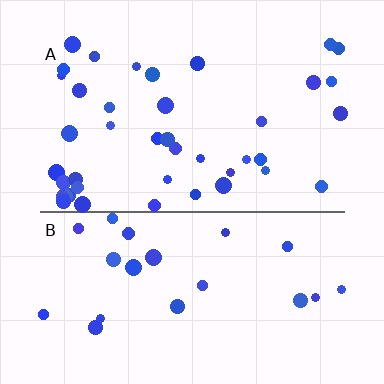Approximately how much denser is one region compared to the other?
Approximately 2.0× — region A over region B.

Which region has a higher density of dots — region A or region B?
A (the top).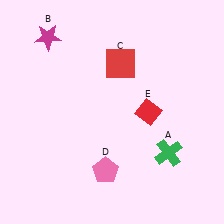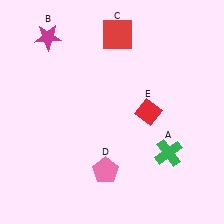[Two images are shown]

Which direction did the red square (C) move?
The red square (C) moved up.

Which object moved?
The red square (C) moved up.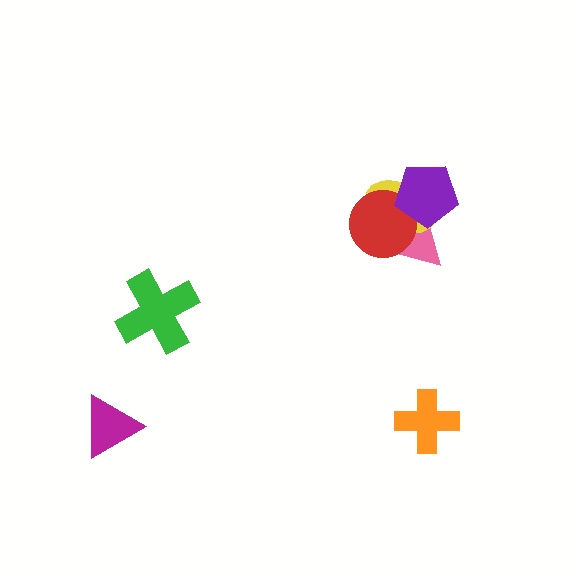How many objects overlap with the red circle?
3 objects overlap with the red circle.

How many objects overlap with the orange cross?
0 objects overlap with the orange cross.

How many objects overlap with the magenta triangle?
0 objects overlap with the magenta triangle.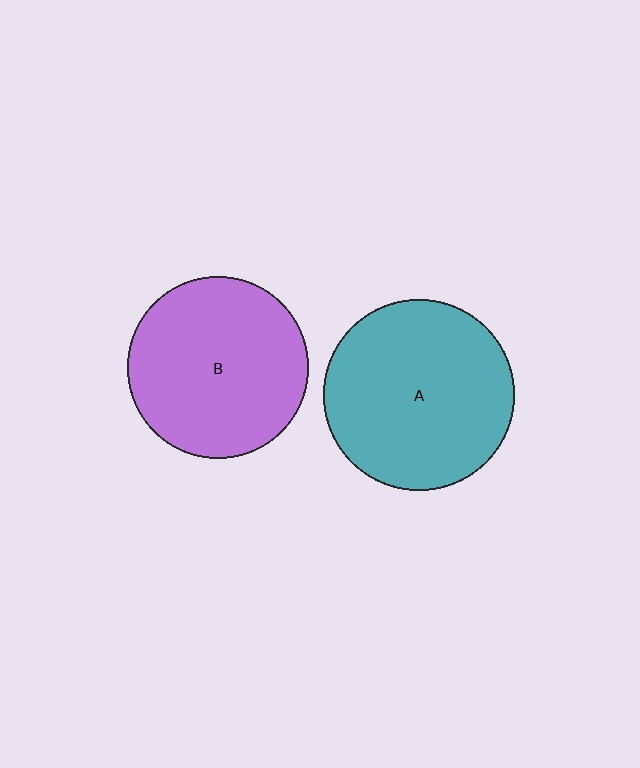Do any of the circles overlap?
No, none of the circles overlap.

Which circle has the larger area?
Circle A (teal).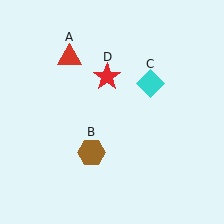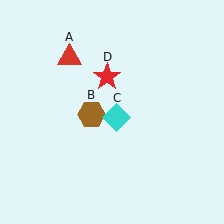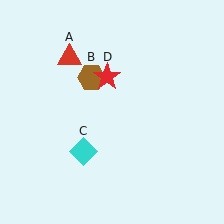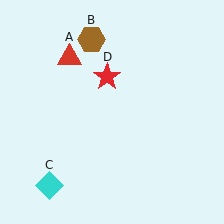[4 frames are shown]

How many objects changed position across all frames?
2 objects changed position: brown hexagon (object B), cyan diamond (object C).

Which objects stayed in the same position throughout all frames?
Red triangle (object A) and red star (object D) remained stationary.